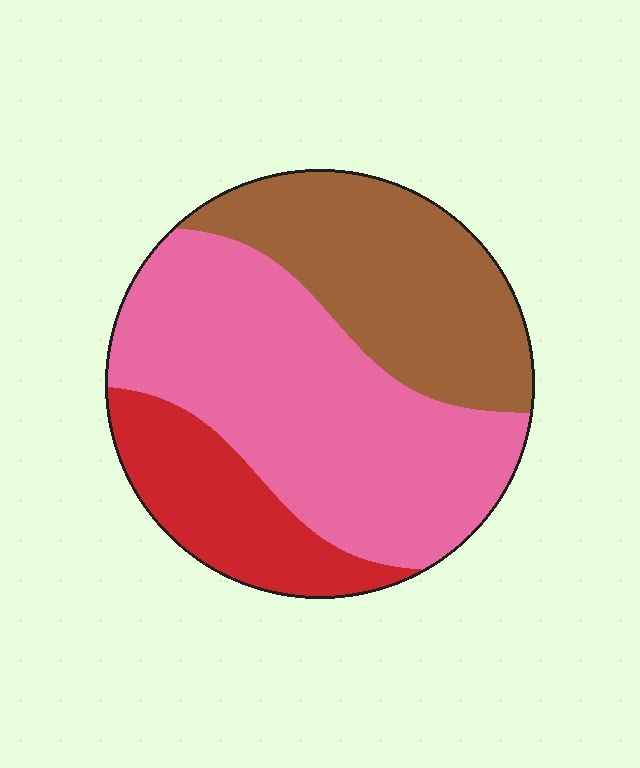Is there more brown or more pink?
Pink.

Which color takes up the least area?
Red, at roughly 20%.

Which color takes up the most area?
Pink, at roughly 50%.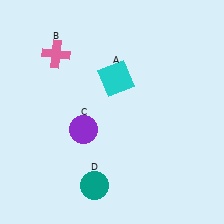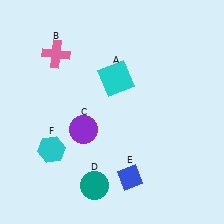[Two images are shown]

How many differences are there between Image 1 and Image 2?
There are 2 differences between the two images.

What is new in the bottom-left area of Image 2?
A cyan hexagon (F) was added in the bottom-left area of Image 2.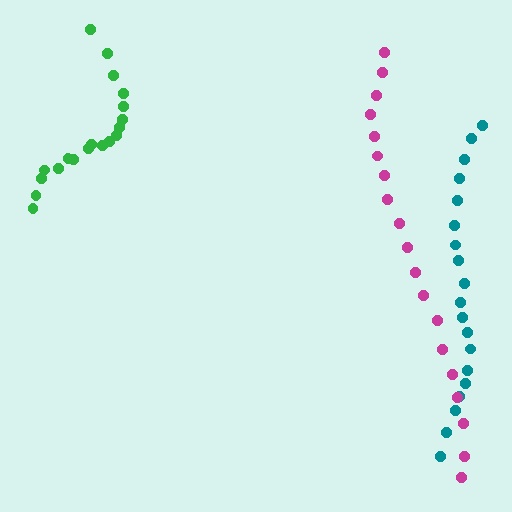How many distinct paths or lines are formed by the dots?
There are 3 distinct paths.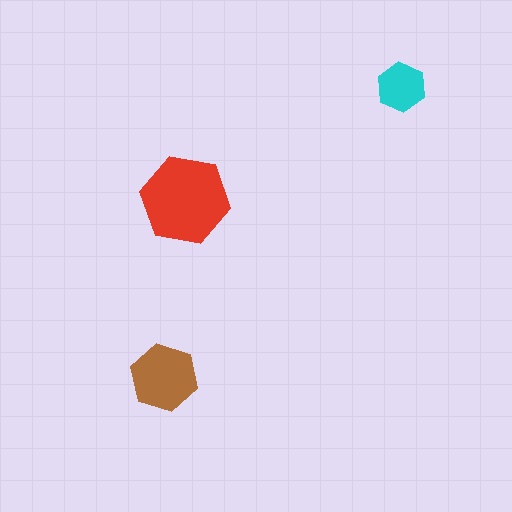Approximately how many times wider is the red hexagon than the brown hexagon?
About 1.5 times wider.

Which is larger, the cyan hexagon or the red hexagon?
The red one.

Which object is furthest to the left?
The brown hexagon is leftmost.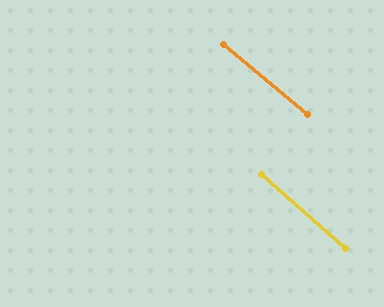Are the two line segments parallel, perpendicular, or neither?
Parallel — their directions differ by only 1.6°.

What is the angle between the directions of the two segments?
Approximately 2 degrees.